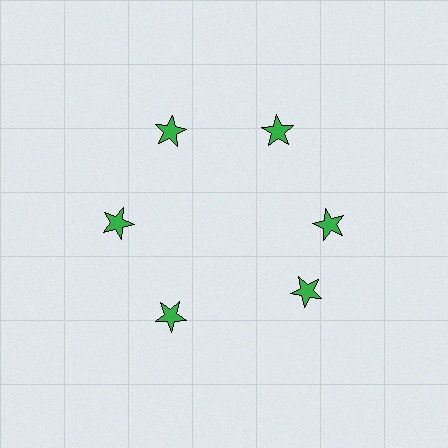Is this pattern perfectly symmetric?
No. The 6 green stars are arranged in a ring, but one element near the 5 o'clock position is rotated out of alignment along the ring, breaking the 6-fold rotational symmetry.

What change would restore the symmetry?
The symmetry would be restored by rotating it back into even spacing with its neighbors so that all 6 stars sit at equal angles and equal distance from the center.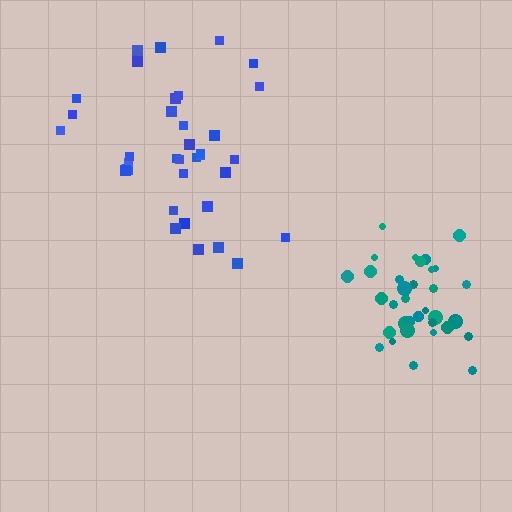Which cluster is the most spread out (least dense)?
Blue.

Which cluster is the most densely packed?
Teal.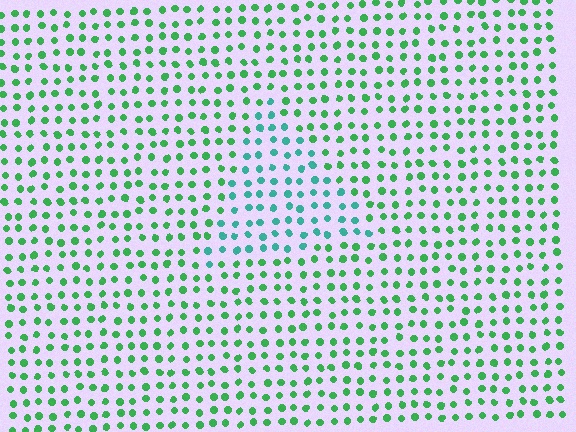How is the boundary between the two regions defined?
The boundary is defined purely by a slight shift in hue (about 37 degrees). Spacing, size, and orientation are identical on both sides.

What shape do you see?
I see a triangle.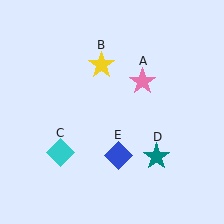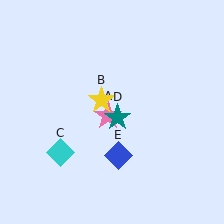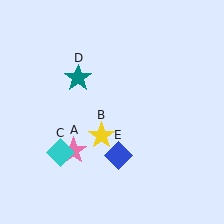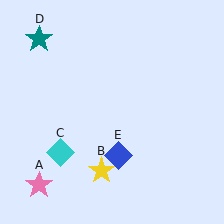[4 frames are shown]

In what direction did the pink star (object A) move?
The pink star (object A) moved down and to the left.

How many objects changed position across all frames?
3 objects changed position: pink star (object A), yellow star (object B), teal star (object D).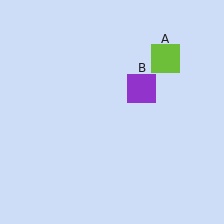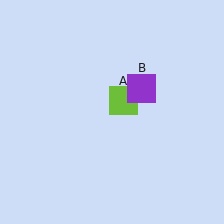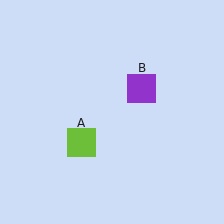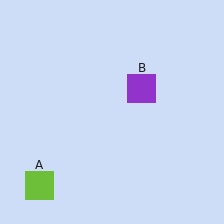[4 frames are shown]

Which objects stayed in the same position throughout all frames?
Purple square (object B) remained stationary.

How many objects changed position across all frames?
1 object changed position: lime square (object A).